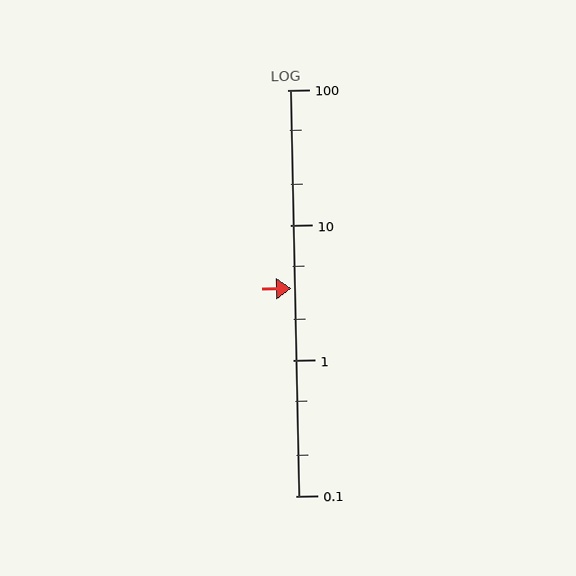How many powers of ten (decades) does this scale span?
The scale spans 3 decades, from 0.1 to 100.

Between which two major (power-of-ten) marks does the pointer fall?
The pointer is between 1 and 10.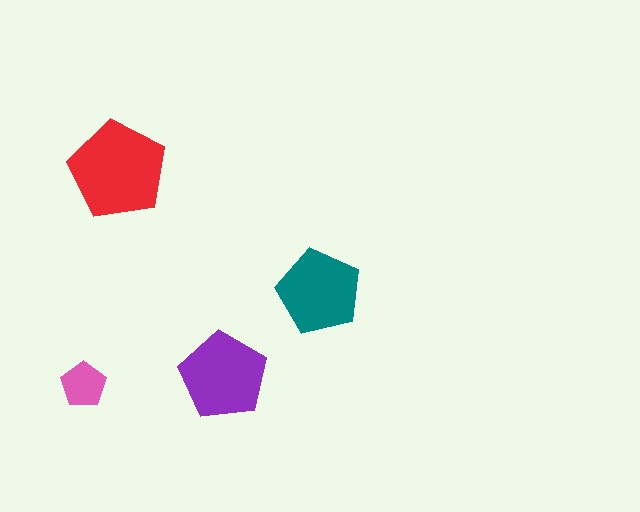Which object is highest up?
The red pentagon is topmost.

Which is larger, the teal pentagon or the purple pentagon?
The purple one.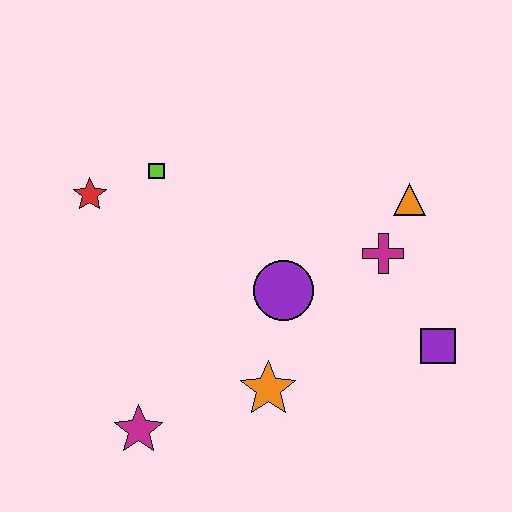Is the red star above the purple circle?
Yes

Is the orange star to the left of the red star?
No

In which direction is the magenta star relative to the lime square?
The magenta star is below the lime square.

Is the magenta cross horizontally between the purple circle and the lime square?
No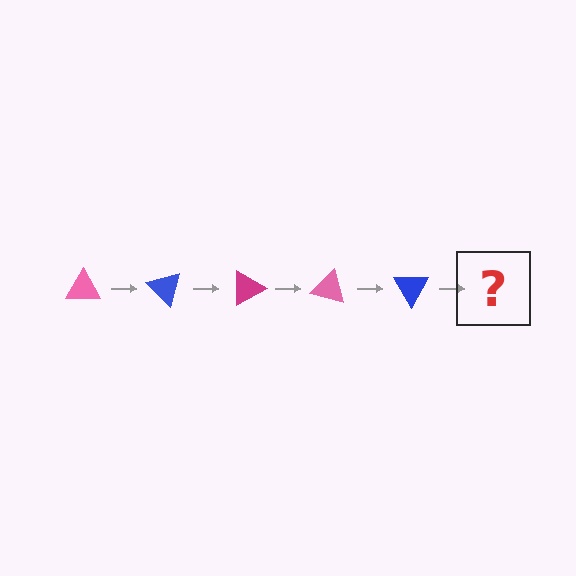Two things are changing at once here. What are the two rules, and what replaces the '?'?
The two rules are that it rotates 45 degrees each step and the color cycles through pink, blue, and magenta. The '?' should be a magenta triangle, rotated 225 degrees from the start.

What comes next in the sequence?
The next element should be a magenta triangle, rotated 225 degrees from the start.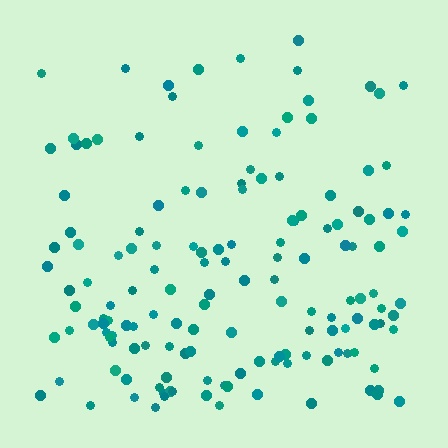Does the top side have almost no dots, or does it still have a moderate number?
Still a moderate number, just noticeably fewer than the bottom.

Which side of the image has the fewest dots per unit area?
The top.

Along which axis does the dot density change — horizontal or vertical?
Vertical.